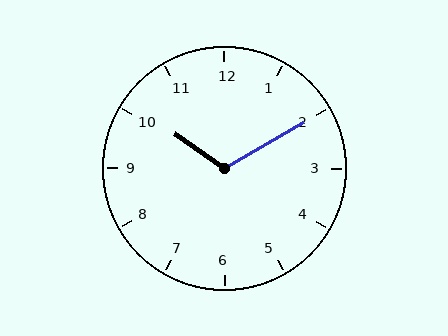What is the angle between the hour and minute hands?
Approximately 115 degrees.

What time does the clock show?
10:10.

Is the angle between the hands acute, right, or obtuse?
It is obtuse.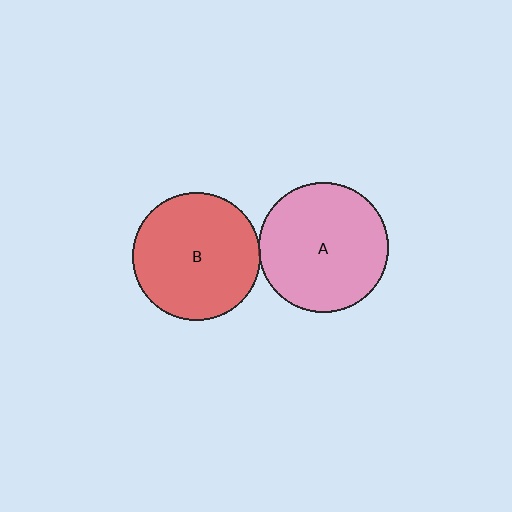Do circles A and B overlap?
Yes.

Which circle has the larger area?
Circle A (pink).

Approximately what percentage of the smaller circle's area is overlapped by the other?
Approximately 5%.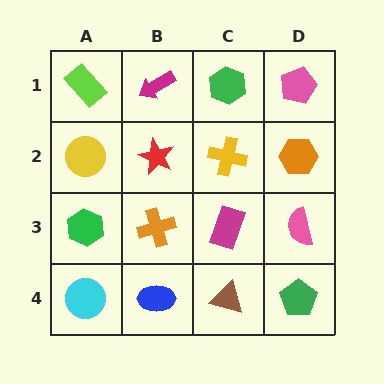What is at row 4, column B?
A blue ellipse.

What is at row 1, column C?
A green hexagon.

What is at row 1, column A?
A lime rectangle.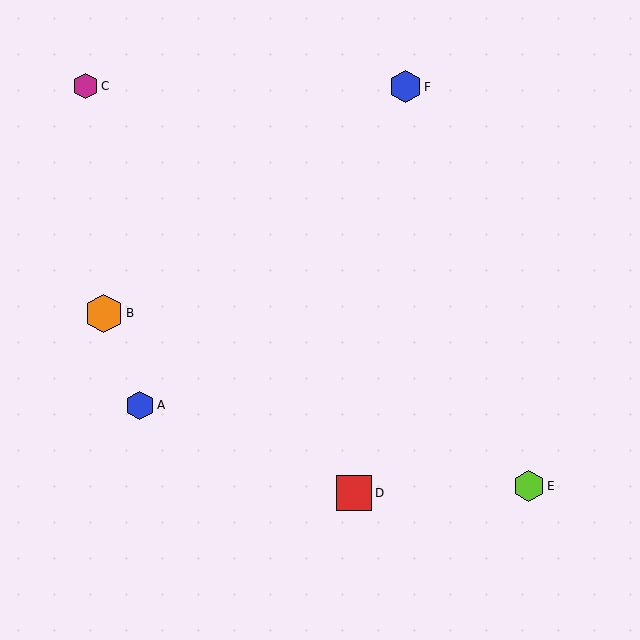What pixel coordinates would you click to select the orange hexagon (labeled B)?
Click at (104, 313) to select the orange hexagon B.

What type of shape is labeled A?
Shape A is a blue hexagon.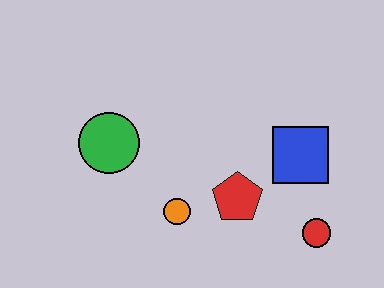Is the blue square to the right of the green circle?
Yes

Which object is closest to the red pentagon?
The orange circle is closest to the red pentagon.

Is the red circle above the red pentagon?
No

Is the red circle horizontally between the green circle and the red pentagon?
No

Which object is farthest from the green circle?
The red circle is farthest from the green circle.